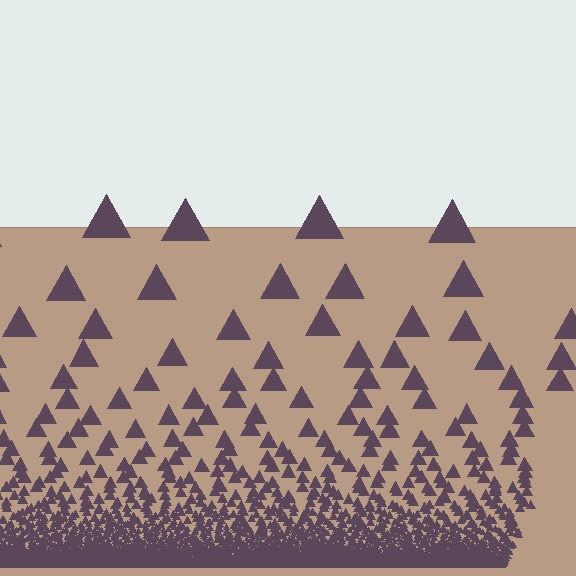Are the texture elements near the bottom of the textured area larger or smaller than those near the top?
Smaller. The gradient is inverted — elements near the bottom are smaller and denser.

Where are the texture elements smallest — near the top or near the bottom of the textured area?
Near the bottom.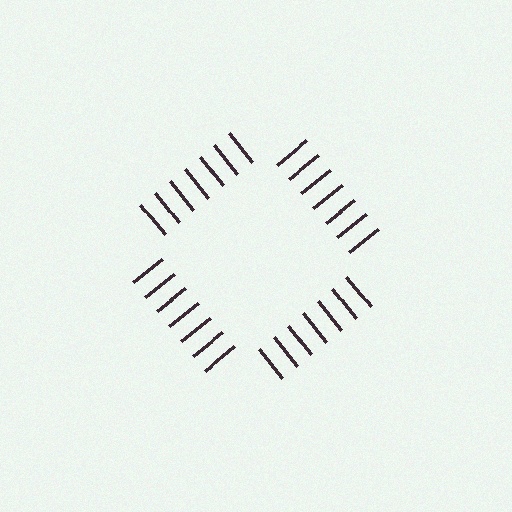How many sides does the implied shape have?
4 sides — the line-ends trace a square.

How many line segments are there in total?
28 — 7 along each of the 4 edges.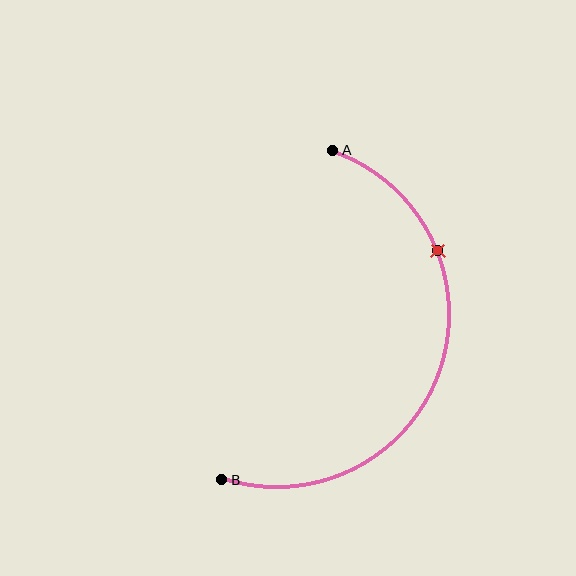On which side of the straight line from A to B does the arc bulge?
The arc bulges to the right of the straight line connecting A and B.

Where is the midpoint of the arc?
The arc midpoint is the point on the curve farthest from the straight line joining A and B. It sits to the right of that line.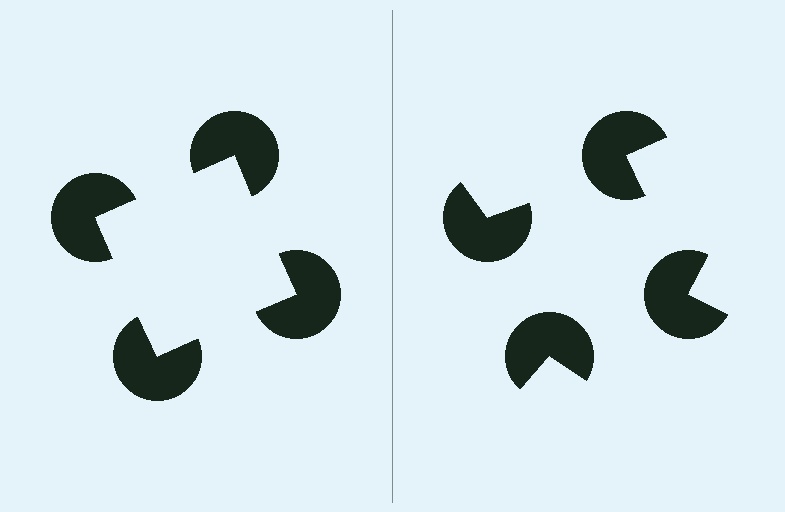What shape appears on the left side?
An illusory square.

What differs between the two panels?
The pac-man discs are positioned identically on both sides; only the wedge orientations differ. On the left they align to a square; on the right they are misaligned.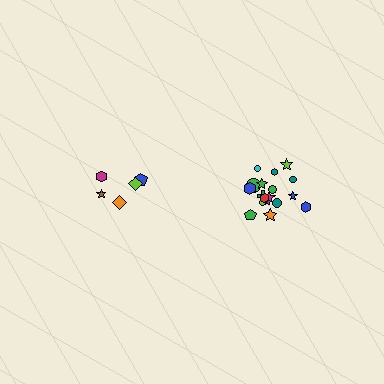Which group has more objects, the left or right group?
The right group.